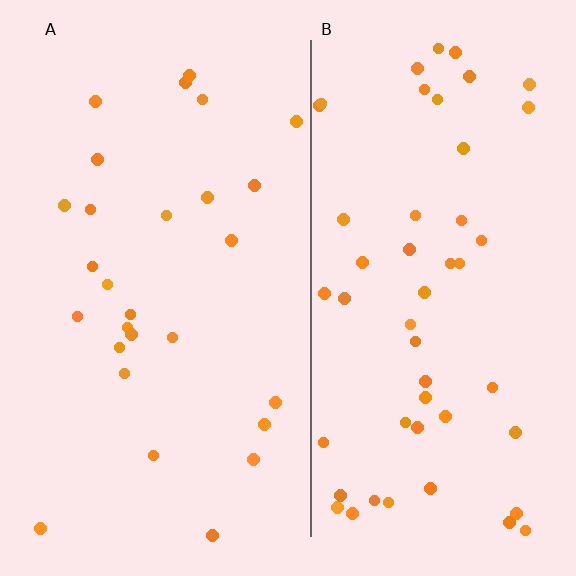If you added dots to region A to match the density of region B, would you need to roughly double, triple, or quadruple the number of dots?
Approximately double.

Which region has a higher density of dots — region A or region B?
B (the right).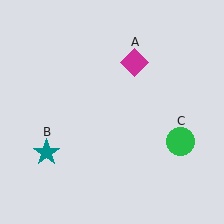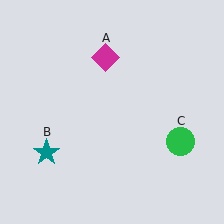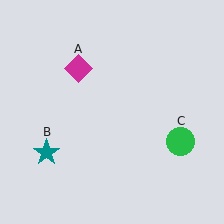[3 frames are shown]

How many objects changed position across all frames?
1 object changed position: magenta diamond (object A).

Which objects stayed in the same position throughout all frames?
Teal star (object B) and green circle (object C) remained stationary.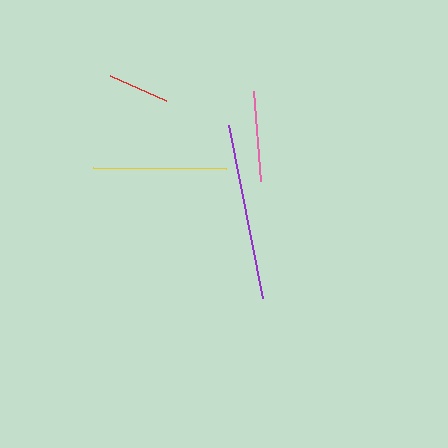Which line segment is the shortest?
The red line is the shortest at approximately 61 pixels.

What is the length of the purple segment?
The purple segment is approximately 176 pixels long.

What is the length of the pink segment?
The pink segment is approximately 90 pixels long.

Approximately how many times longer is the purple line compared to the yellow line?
The purple line is approximately 1.3 times the length of the yellow line.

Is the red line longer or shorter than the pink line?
The pink line is longer than the red line.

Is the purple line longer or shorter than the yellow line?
The purple line is longer than the yellow line.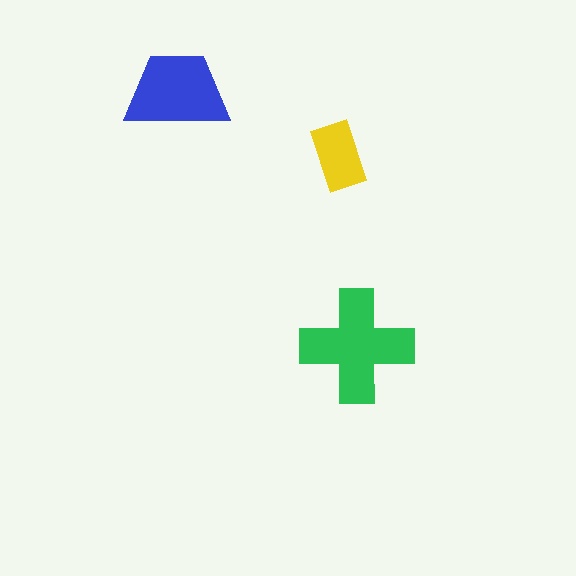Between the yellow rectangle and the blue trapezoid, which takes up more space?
The blue trapezoid.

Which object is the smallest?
The yellow rectangle.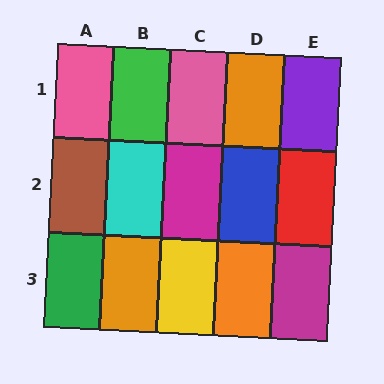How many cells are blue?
1 cell is blue.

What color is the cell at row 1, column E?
Purple.